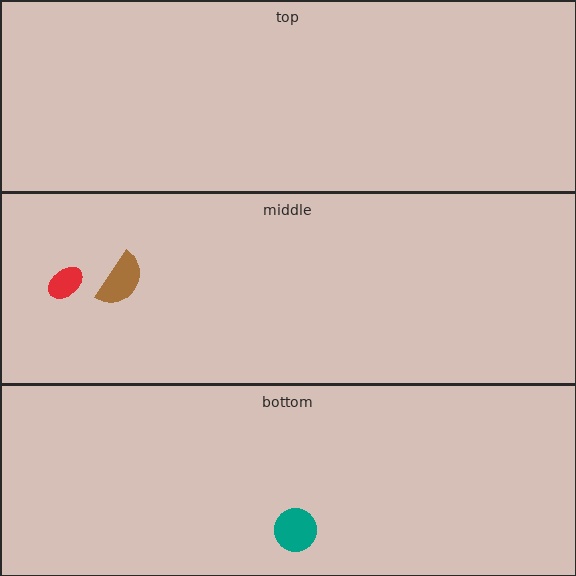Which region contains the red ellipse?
The middle region.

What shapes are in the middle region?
The red ellipse, the brown semicircle.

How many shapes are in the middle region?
2.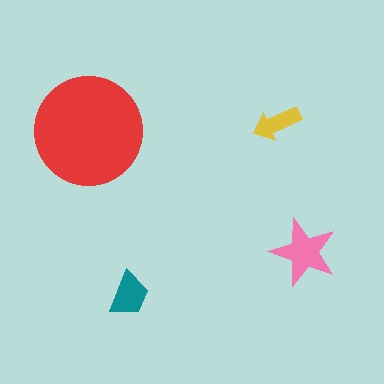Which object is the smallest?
The yellow arrow.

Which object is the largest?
The red circle.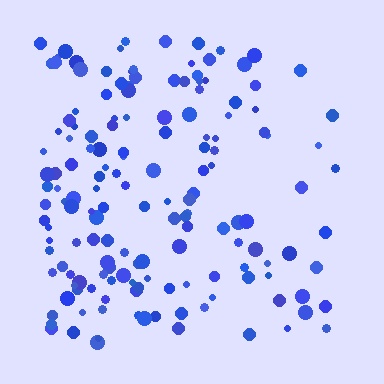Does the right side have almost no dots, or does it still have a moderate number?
Still a moderate number, just noticeably fewer than the left.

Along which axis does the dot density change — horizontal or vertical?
Horizontal.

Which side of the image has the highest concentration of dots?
The left.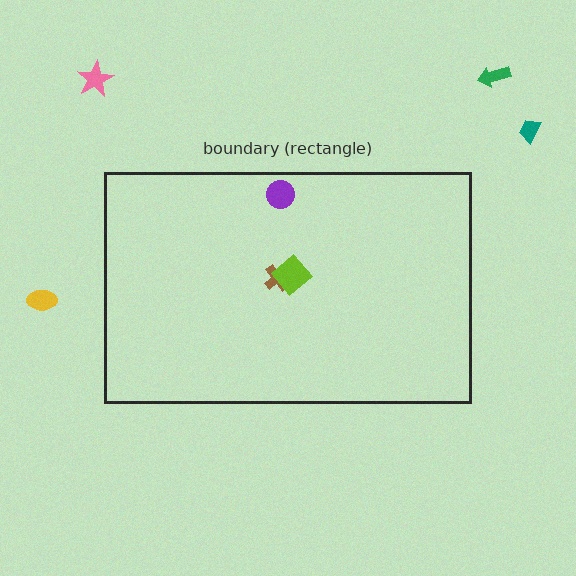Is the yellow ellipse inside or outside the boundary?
Outside.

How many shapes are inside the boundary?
3 inside, 4 outside.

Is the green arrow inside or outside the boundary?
Outside.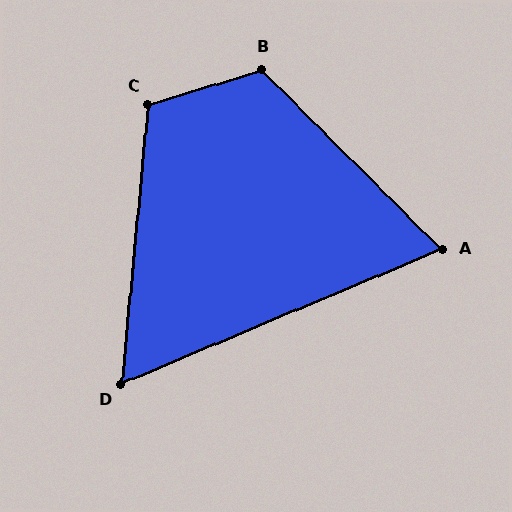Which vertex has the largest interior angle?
B, at approximately 118 degrees.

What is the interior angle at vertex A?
Approximately 68 degrees (acute).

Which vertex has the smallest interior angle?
D, at approximately 62 degrees.